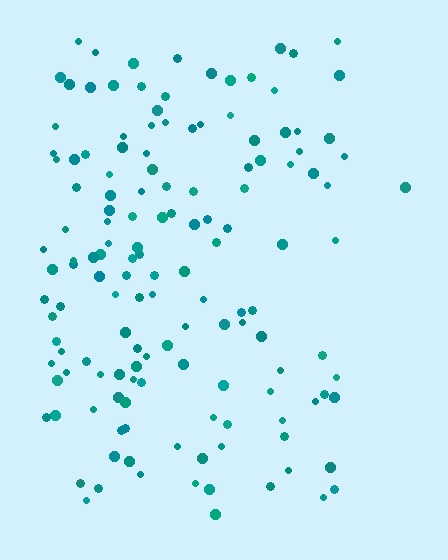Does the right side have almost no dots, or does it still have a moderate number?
Still a moderate number, just noticeably fewer than the left.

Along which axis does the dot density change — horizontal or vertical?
Horizontal.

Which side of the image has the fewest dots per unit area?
The right.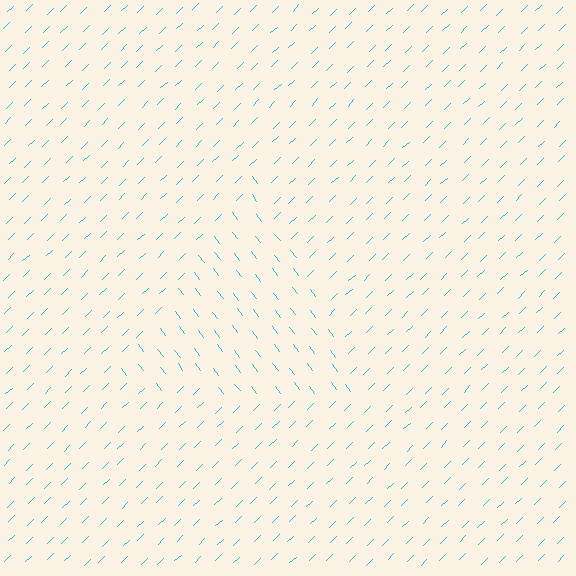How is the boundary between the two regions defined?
The boundary is defined purely by a change in line orientation (approximately 83 degrees difference). All lines are the same color and thickness.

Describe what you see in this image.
The image is filled with small cyan line segments. A triangle region in the image has lines oriented differently from the surrounding lines, creating a visible texture boundary.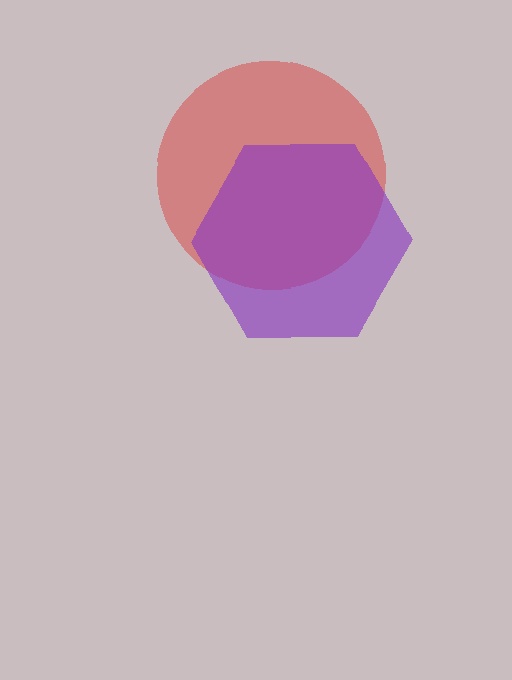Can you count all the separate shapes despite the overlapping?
Yes, there are 2 separate shapes.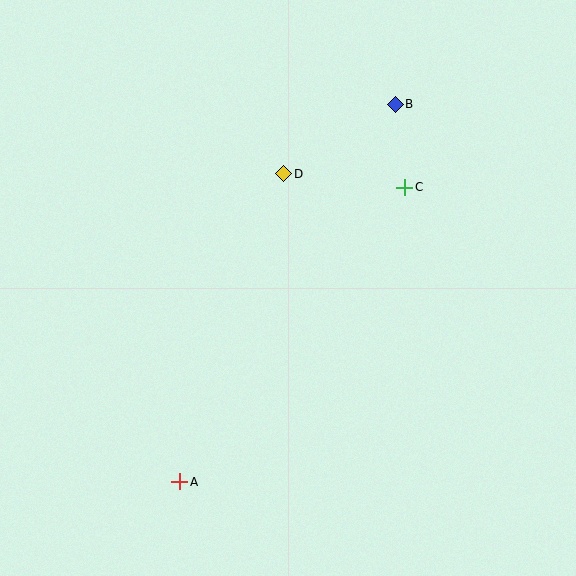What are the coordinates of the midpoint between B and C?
The midpoint between B and C is at (400, 146).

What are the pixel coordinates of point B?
Point B is at (395, 104).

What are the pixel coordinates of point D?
Point D is at (284, 174).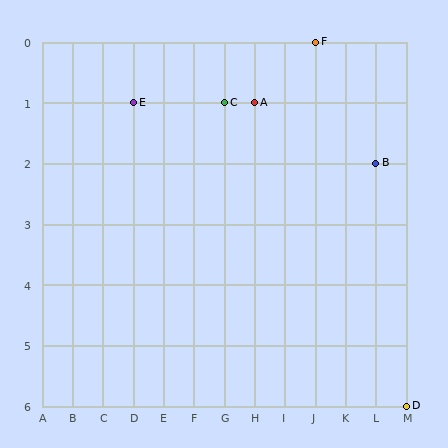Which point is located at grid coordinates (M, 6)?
Point D is at (M, 6).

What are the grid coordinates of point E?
Point E is at grid coordinates (D, 1).